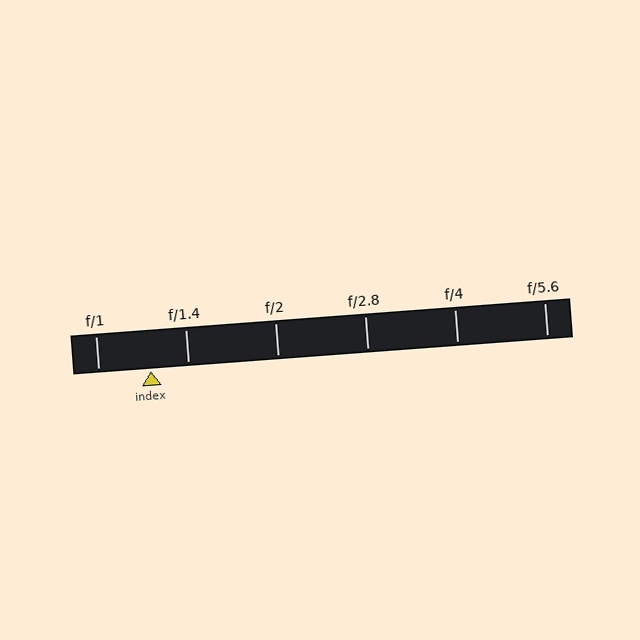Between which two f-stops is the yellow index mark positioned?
The index mark is between f/1 and f/1.4.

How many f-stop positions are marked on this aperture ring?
There are 6 f-stop positions marked.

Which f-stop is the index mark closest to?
The index mark is closest to f/1.4.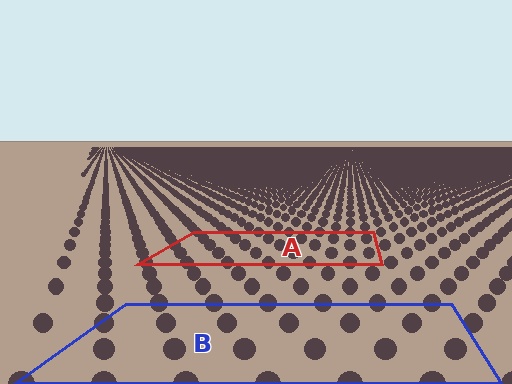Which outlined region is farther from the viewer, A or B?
Region A is farther from the viewer — the texture elements inside it appear smaller and more densely packed.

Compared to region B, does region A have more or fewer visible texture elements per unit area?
Region A has more texture elements per unit area — they are packed more densely because it is farther away.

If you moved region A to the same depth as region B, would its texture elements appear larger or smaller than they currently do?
They would appear larger. At a closer depth, the same texture elements are projected at a bigger on-screen size.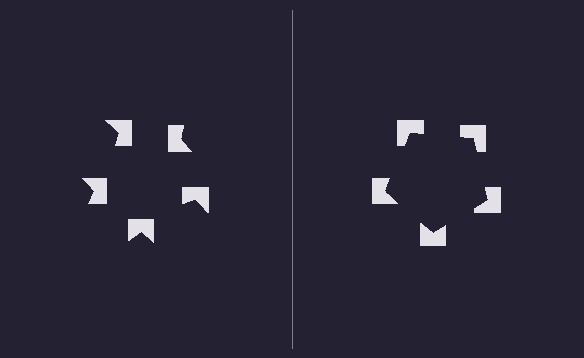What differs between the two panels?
The notched squares are positioned identically on both sides; only the wedge orientations differ. On the right they align to a pentagon; on the left they are misaligned.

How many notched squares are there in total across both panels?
10 — 5 on each side.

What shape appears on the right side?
An illusory pentagon.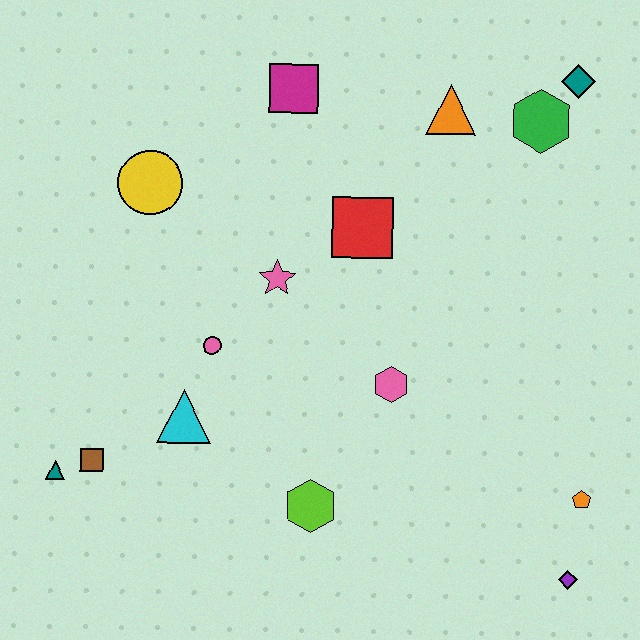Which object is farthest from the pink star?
The purple diamond is farthest from the pink star.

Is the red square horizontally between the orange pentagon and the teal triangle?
Yes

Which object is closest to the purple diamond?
The orange pentagon is closest to the purple diamond.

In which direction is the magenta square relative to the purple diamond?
The magenta square is above the purple diamond.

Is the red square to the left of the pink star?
No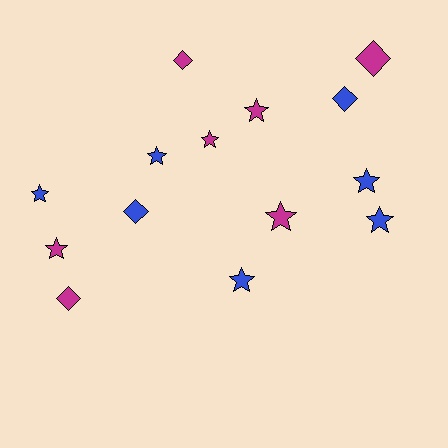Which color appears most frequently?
Blue, with 7 objects.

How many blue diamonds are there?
There are 2 blue diamonds.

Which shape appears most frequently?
Star, with 9 objects.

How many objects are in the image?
There are 14 objects.